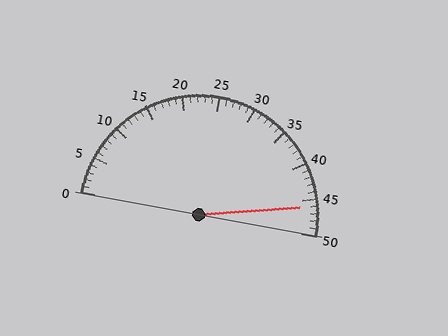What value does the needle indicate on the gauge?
The needle indicates approximately 46.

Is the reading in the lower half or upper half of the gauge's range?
The reading is in the upper half of the range (0 to 50).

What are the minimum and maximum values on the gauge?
The gauge ranges from 0 to 50.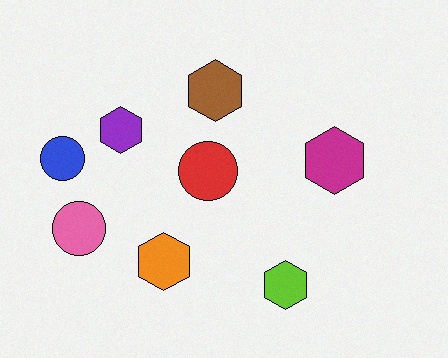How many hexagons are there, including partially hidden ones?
There are 5 hexagons.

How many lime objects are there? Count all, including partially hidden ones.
There is 1 lime object.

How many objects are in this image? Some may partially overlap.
There are 8 objects.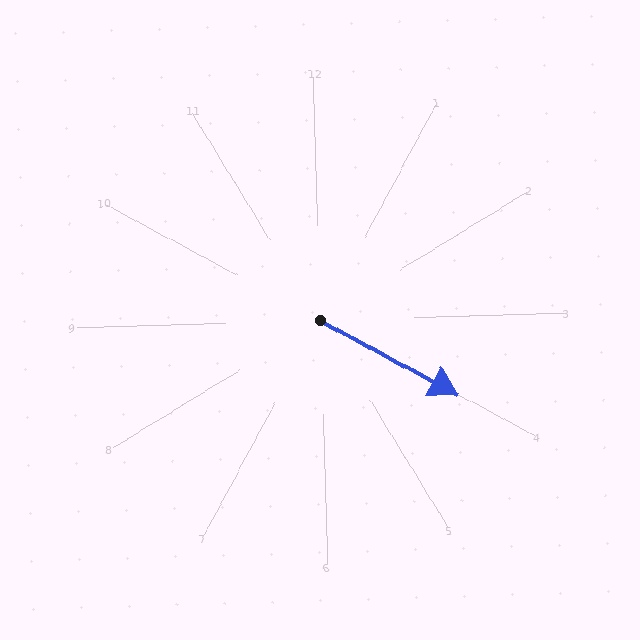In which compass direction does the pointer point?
Southeast.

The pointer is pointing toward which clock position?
Roughly 4 o'clock.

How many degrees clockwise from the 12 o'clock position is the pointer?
Approximately 120 degrees.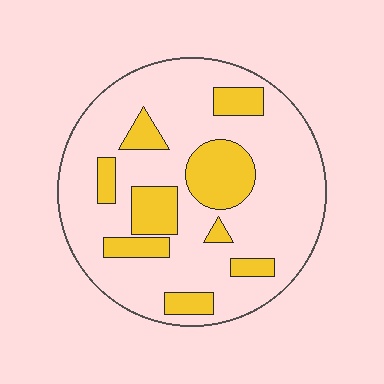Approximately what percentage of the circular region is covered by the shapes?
Approximately 25%.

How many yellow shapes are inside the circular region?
9.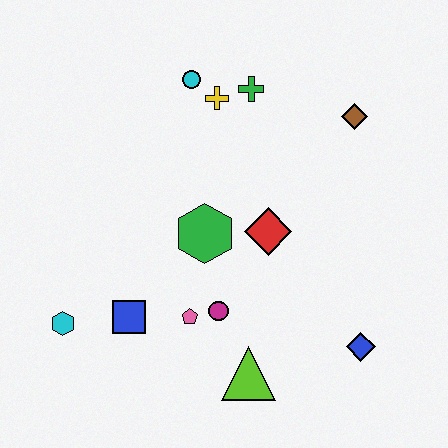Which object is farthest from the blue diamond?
The cyan circle is farthest from the blue diamond.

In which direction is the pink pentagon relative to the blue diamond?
The pink pentagon is to the left of the blue diamond.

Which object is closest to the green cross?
The yellow cross is closest to the green cross.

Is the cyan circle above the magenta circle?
Yes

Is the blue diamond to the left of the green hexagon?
No